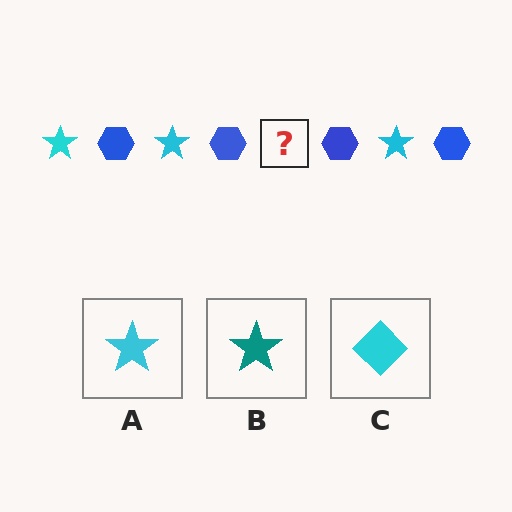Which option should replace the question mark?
Option A.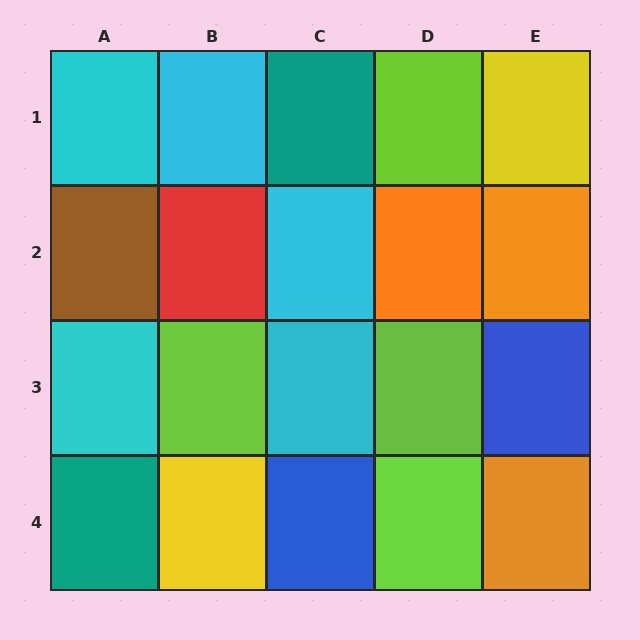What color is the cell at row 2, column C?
Cyan.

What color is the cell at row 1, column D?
Lime.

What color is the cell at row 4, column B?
Yellow.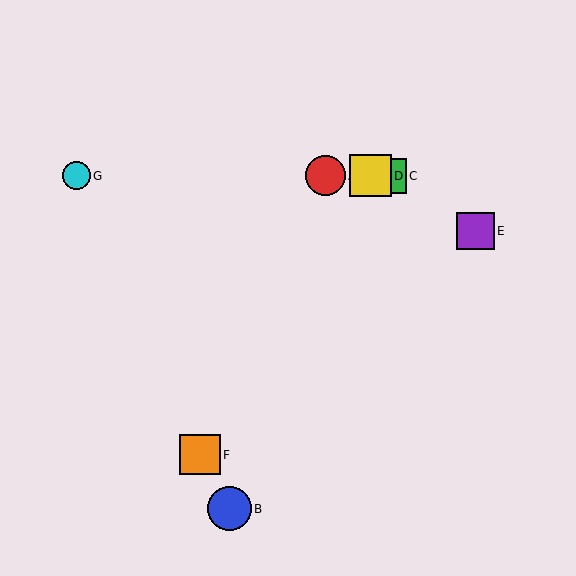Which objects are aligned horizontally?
Objects A, C, D, G are aligned horizontally.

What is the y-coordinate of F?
Object F is at y≈455.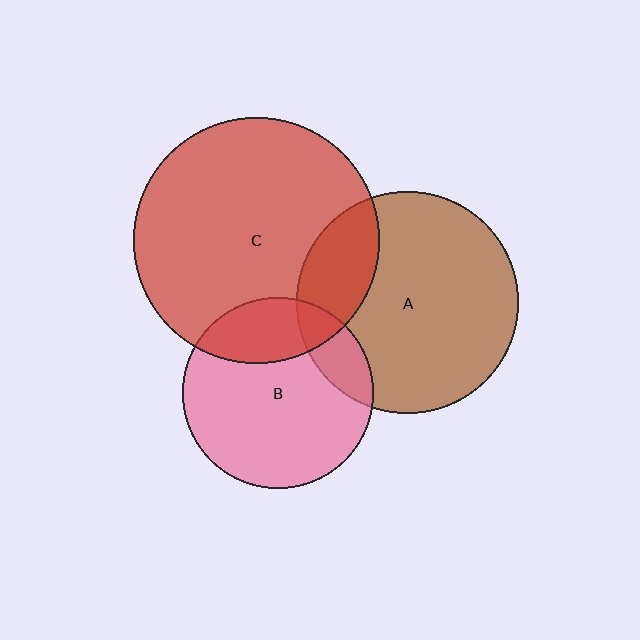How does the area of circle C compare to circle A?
Approximately 1.2 times.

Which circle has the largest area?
Circle C (red).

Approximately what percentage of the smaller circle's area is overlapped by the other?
Approximately 15%.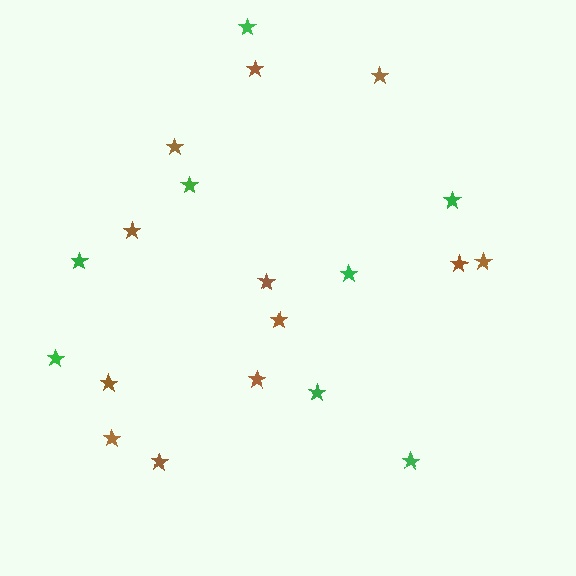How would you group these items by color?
There are 2 groups: one group of green stars (8) and one group of brown stars (12).